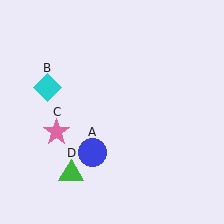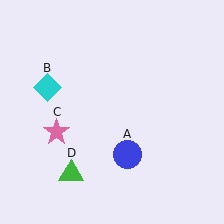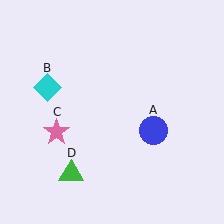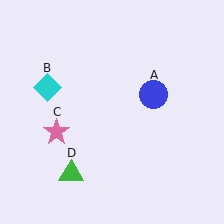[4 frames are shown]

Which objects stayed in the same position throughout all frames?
Cyan diamond (object B) and pink star (object C) and green triangle (object D) remained stationary.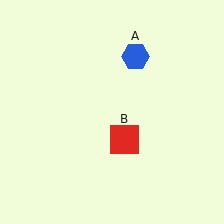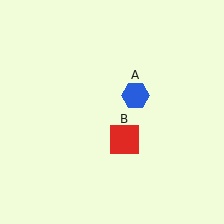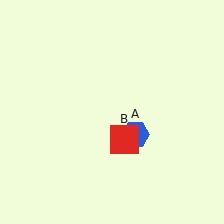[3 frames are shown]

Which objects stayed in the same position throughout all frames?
Red square (object B) remained stationary.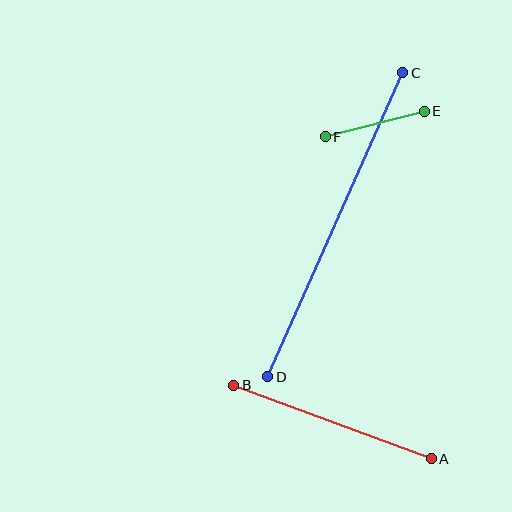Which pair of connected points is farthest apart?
Points C and D are farthest apart.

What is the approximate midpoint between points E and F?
The midpoint is at approximately (375, 124) pixels.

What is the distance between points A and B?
The distance is approximately 211 pixels.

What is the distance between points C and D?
The distance is approximately 333 pixels.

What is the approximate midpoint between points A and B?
The midpoint is at approximately (332, 422) pixels.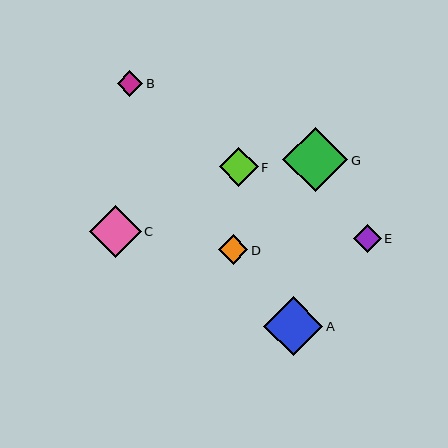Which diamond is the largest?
Diamond G is the largest with a size of approximately 65 pixels.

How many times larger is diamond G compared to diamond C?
Diamond G is approximately 1.2 times the size of diamond C.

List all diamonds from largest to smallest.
From largest to smallest: G, A, C, F, D, E, B.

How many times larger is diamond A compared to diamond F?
Diamond A is approximately 1.5 times the size of diamond F.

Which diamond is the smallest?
Diamond B is the smallest with a size of approximately 25 pixels.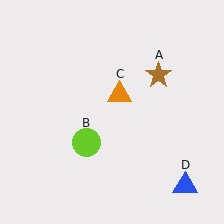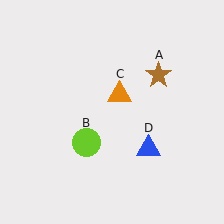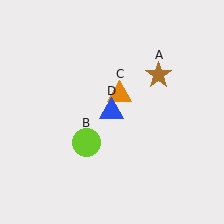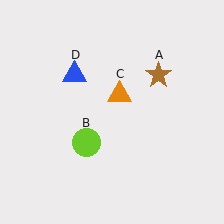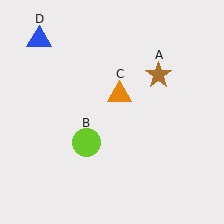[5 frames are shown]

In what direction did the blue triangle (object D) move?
The blue triangle (object D) moved up and to the left.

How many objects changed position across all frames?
1 object changed position: blue triangle (object D).